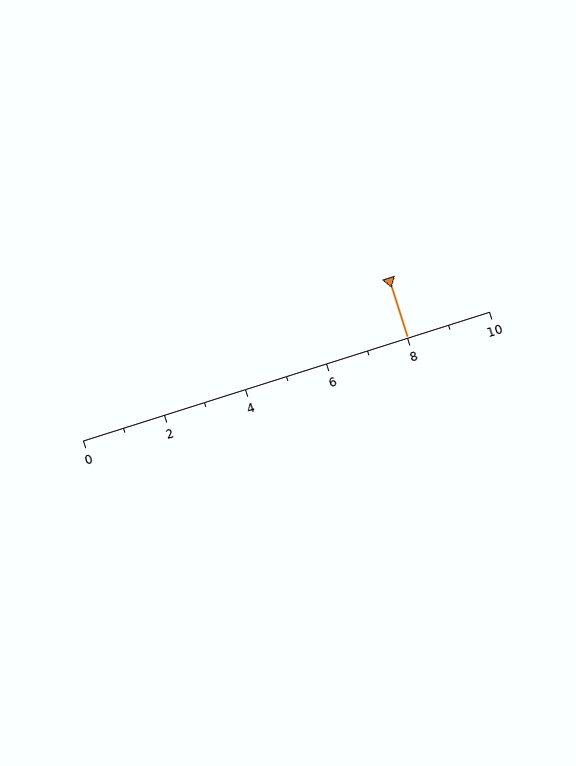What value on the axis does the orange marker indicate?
The marker indicates approximately 8.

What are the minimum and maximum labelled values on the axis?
The axis runs from 0 to 10.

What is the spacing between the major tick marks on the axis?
The major ticks are spaced 2 apart.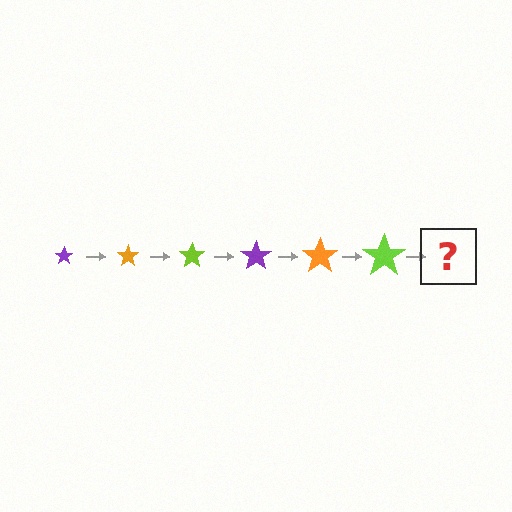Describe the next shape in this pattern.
It should be a purple star, larger than the previous one.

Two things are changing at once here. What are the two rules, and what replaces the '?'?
The two rules are that the star grows larger each step and the color cycles through purple, orange, and lime. The '?' should be a purple star, larger than the previous one.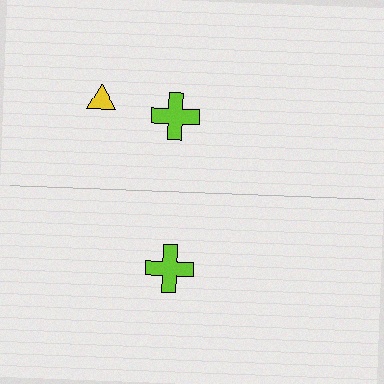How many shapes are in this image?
There are 3 shapes in this image.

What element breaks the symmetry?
A yellow triangle is missing from the bottom side.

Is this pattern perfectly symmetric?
No, the pattern is not perfectly symmetric. A yellow triangle is missing from the bottom side.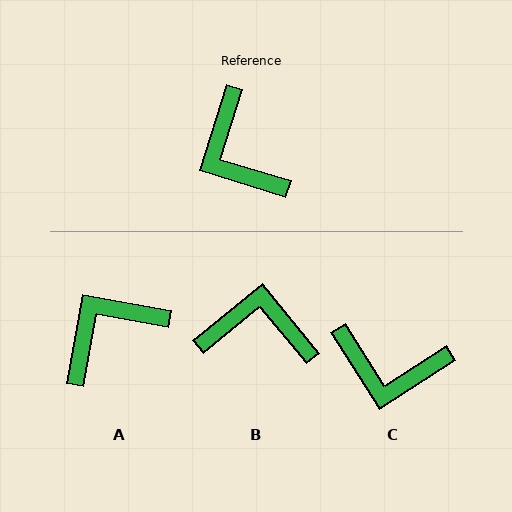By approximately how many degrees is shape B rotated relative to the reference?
Approximately 124 degrees clockwise.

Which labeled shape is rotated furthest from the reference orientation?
B, about 124 degrees away.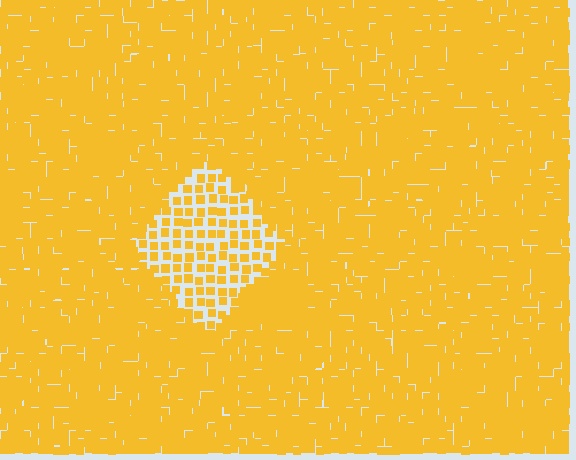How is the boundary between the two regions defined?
The boundary is defined by a change in element density (approximately 2.2x ratio). All elements are the same color, size, and shape.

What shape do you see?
I see a diamond.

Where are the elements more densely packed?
The elements are more densely packed outside the diamond boundary.